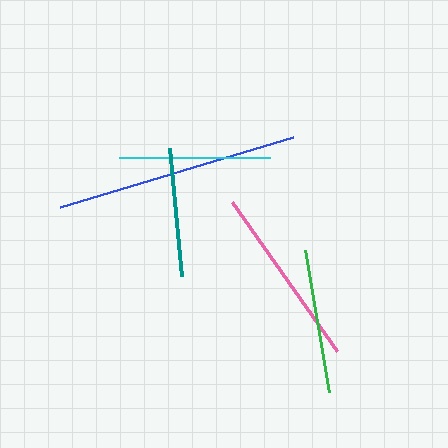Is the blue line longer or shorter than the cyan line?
The blue line is longer than the cyan line.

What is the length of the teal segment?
The teal segment is approximately 129 pixels long.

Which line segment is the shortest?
The teal line is the shortest at approximately 129 pixels.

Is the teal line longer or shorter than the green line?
The green line is longer than the teal line.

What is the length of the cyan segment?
The cyan segment is approximately 150 pixels long.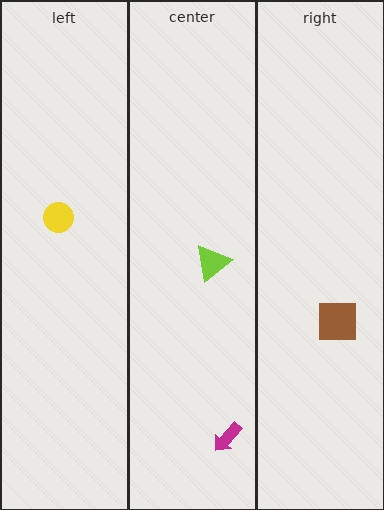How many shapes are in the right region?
1.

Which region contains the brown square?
The right region.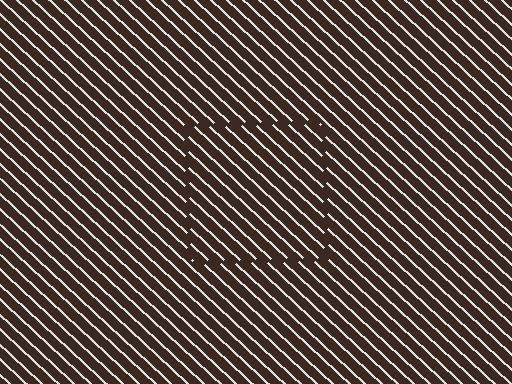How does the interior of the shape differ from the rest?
The interior of the shape contains the same grating, shifted by half a period — the contour is defined by the phase discontinuity where line-ends from the inner and outer gratings abut.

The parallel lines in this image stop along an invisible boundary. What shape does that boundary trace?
An illusory square. The interior of the shape contains the same grating, shifted by half a period — the contour is defined by the phase discontinuity where line-ends from the inner and outer gratings abut.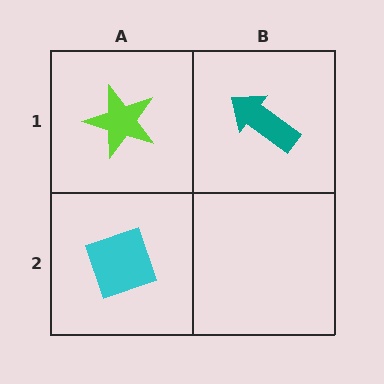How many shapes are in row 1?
2 shapes.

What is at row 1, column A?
A lime star.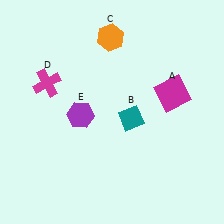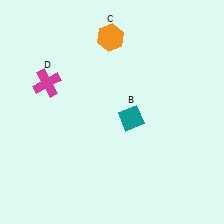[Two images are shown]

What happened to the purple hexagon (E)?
The purple hexagon (E) was removed in Image 2. It was in the bottom-left area of Image 1.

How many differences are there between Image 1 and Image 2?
There are 2 differences between the two images.